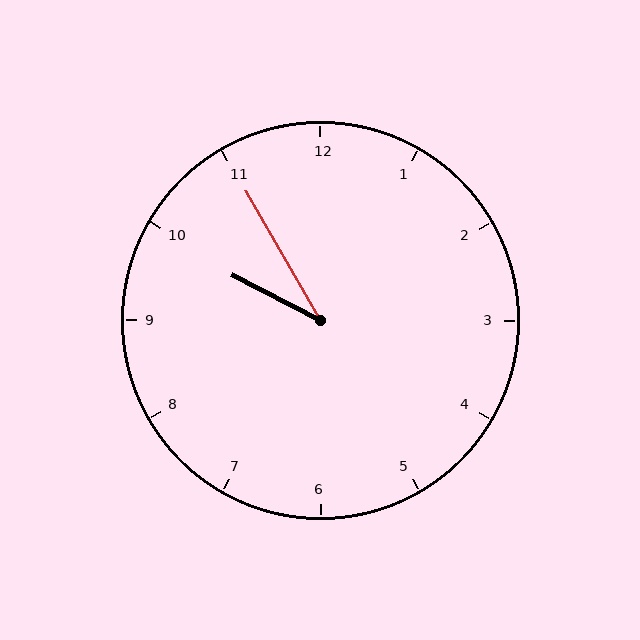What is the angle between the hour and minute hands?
Approximately 32 degrees.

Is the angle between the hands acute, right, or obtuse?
It is acute.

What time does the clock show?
9:55.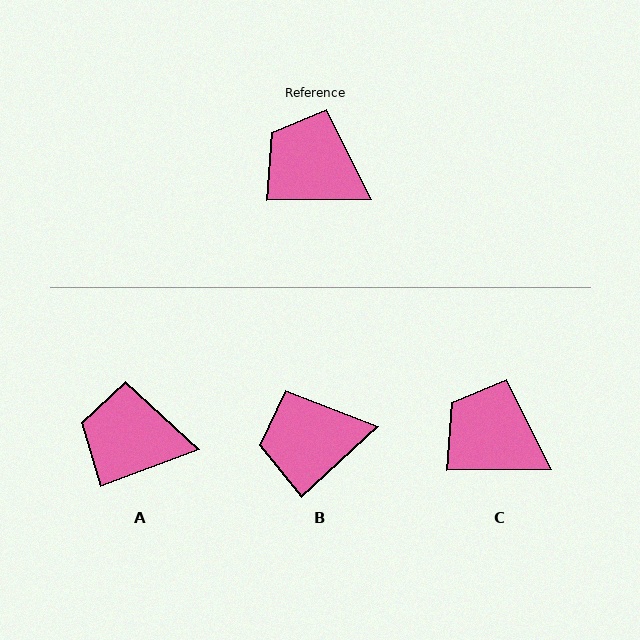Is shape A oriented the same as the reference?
No, it is off by about 21 degrees.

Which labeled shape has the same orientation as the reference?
C.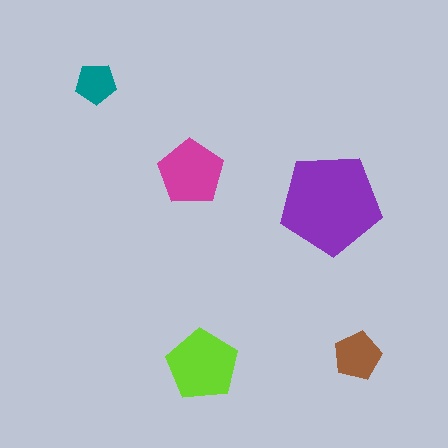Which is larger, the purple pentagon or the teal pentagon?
The purple one.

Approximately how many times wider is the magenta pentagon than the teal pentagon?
About 1.5 times wider.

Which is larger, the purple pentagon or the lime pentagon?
The purple one.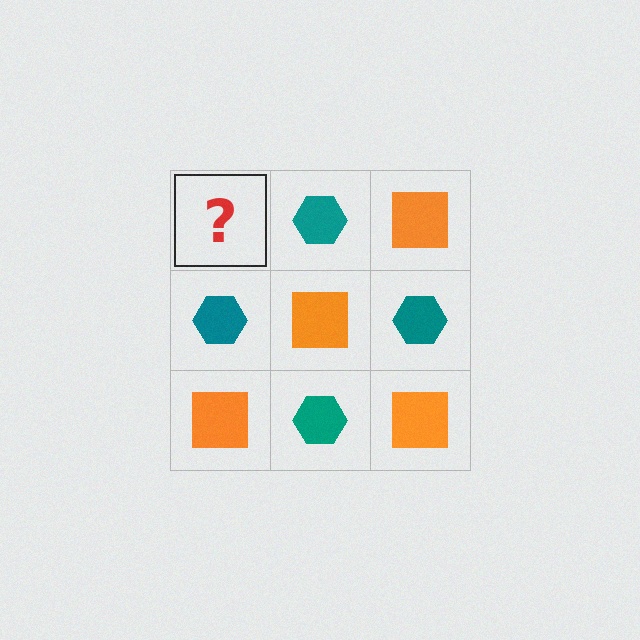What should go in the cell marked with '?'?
The missing cell should contain an orange square.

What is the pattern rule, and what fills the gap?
The rule is that it alternates orange square and teal hexagon in a checkerboard pattern. The gap should be filled with an orange square.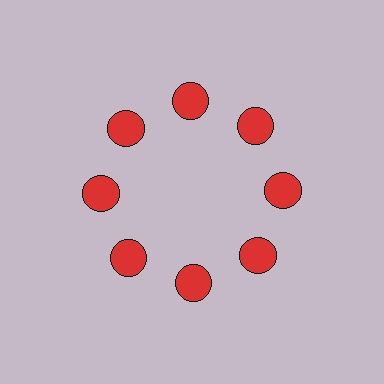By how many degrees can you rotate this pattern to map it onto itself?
The pattern maps onto itself every 45 degrees of rotation.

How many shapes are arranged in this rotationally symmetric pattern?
There are 8 shapes, arranged in 8 groups of 1.